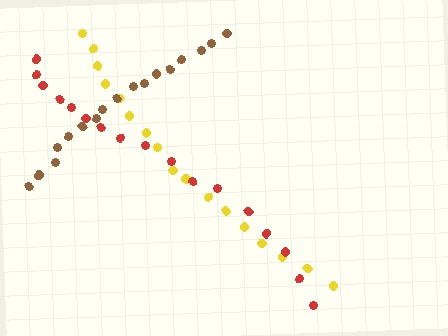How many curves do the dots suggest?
There are 3 distinct paths.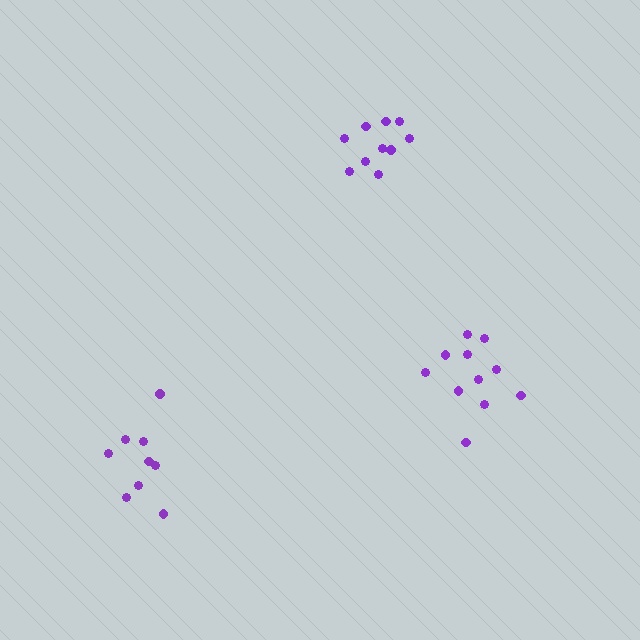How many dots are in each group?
Group 1: 11 dots, Group 2: 10 dots, Group 3: 9 dots (30 total).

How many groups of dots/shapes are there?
There are 3 groups.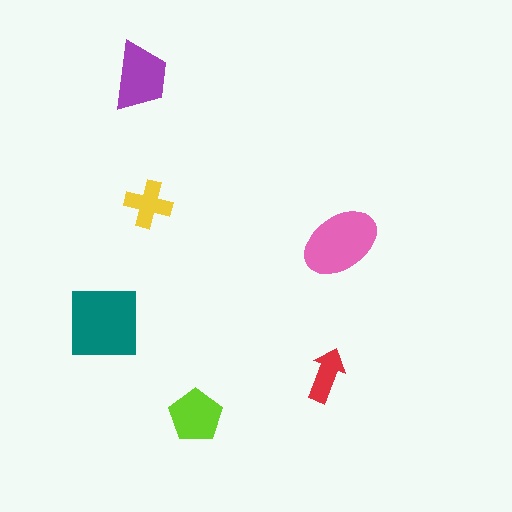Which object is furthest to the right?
The pink ellipse is rightmost.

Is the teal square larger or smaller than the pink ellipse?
Larger.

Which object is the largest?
The teal square.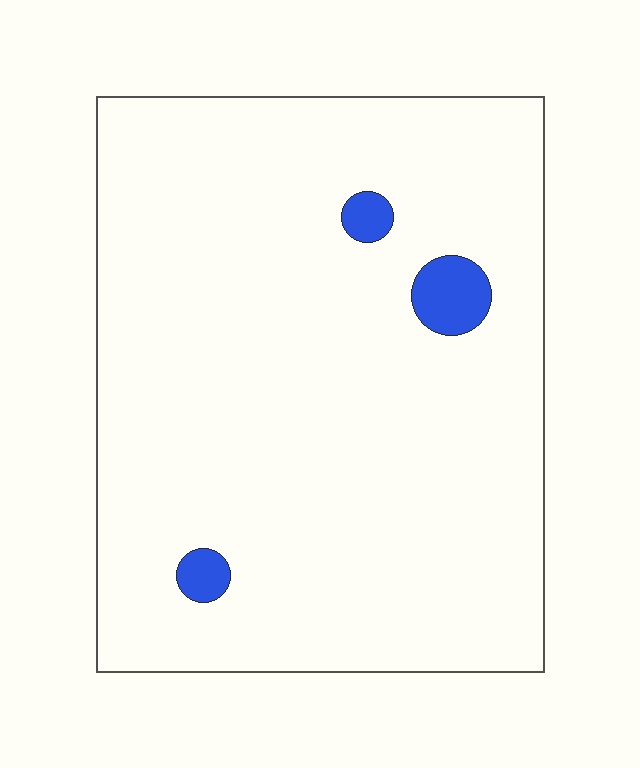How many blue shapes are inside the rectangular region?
3.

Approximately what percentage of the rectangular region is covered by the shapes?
Approximately 5%.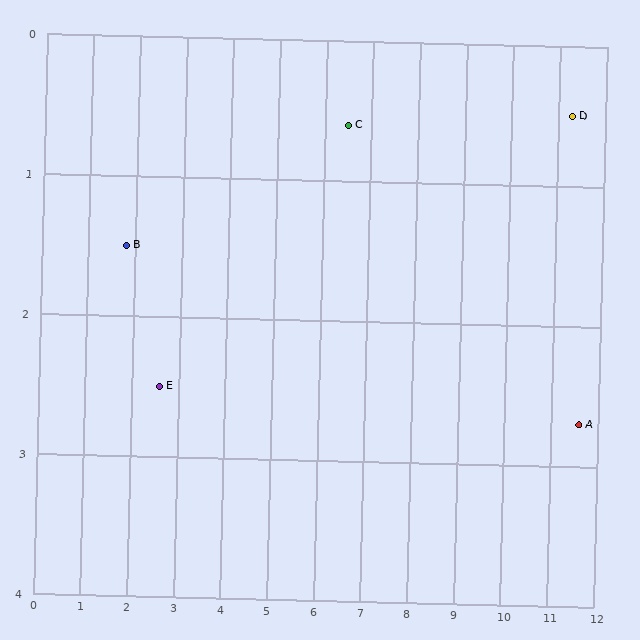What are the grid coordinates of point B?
Point B is at approximately (1.8, 1.5).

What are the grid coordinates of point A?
Point A is at approximately (11.6, 2.7).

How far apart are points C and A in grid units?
Points C and A are about 5.5 grid units apart.